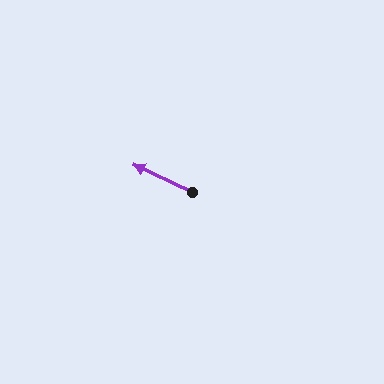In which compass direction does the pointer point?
Northwest.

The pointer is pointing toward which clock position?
Roughly 10 o'clock.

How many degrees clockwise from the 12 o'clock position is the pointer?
Approximately 295 degrees.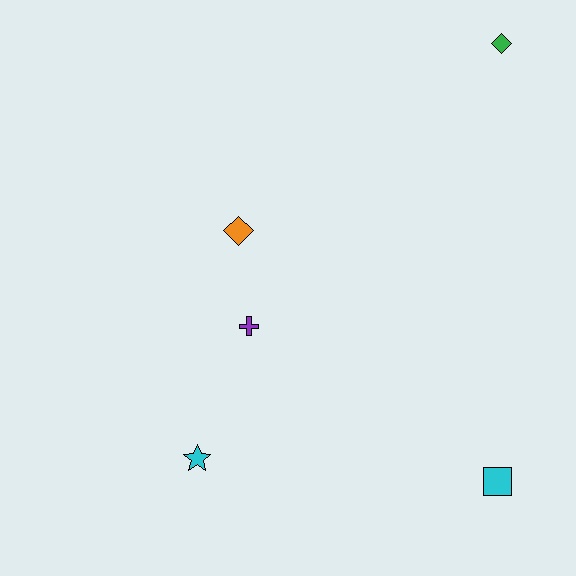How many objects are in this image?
There are 5 objects.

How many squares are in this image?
There is 1 square.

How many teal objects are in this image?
There are no teal objects.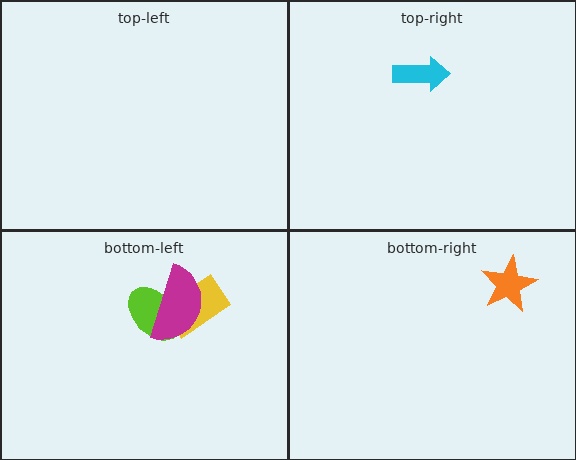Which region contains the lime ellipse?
The bottom-left region.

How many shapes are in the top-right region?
1.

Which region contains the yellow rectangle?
The bottom-left region.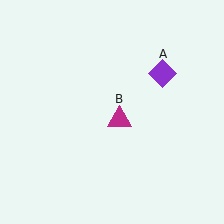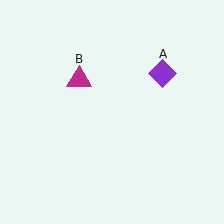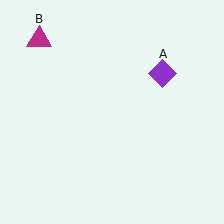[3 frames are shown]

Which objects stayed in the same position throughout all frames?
Purple diamond (object A) remained stationary.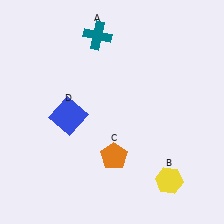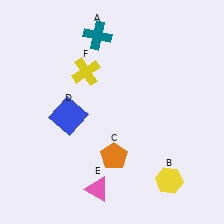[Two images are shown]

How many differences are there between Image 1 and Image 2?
There are 2 differences between the two images.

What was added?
A pink triangle (E), a yellow cross (F) were added in Image 2.